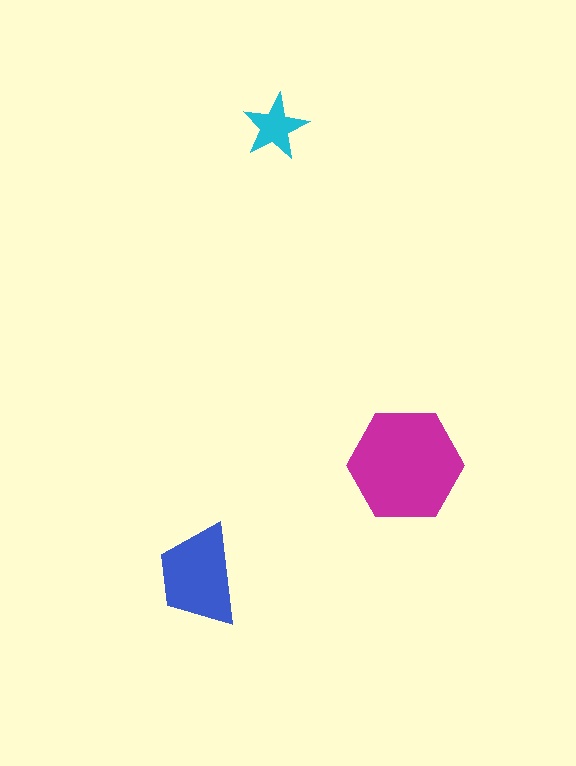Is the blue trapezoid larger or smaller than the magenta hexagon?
Smaller.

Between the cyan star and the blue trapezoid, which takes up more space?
The blue trapezoid.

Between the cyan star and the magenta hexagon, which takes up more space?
The magenta hexagon.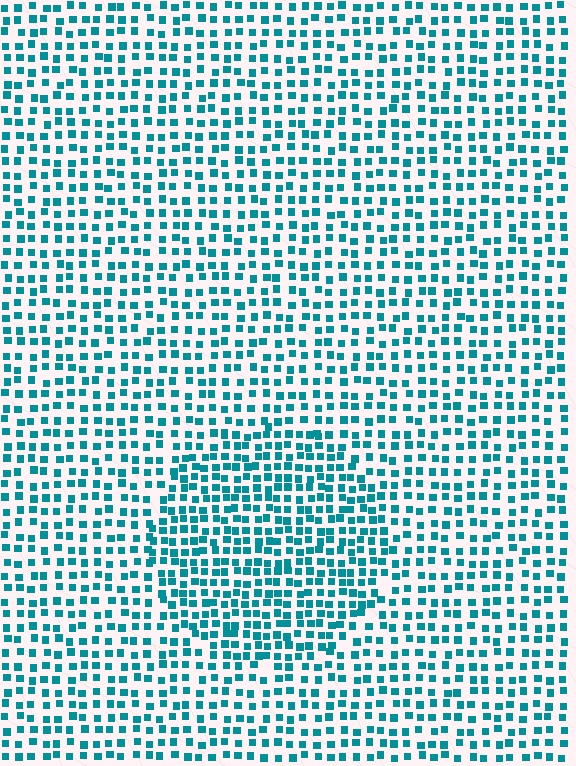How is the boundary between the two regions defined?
The boundary is defined by a change in element density (approximately 1.5x ratio). All elements are the same color, size, and shape.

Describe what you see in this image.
The image contains small teal elements arranged at two different densities. A circle-shaped region is visible where the elements are more densely packed than the surrounding area.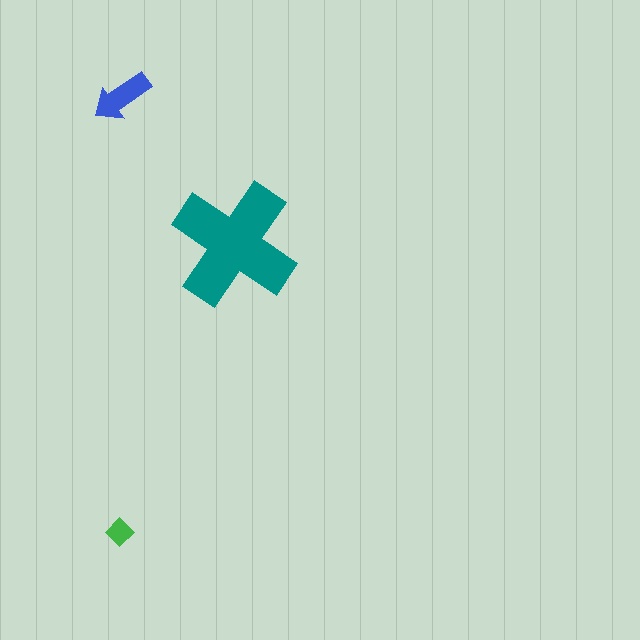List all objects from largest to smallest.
The teal cross, the blue arrow, the green diamond.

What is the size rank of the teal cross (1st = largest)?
1st.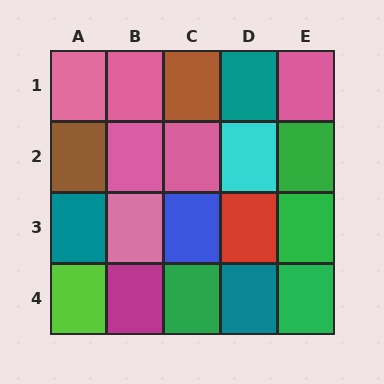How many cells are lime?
1 cell is lime.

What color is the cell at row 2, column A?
Brown.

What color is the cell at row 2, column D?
Cyan.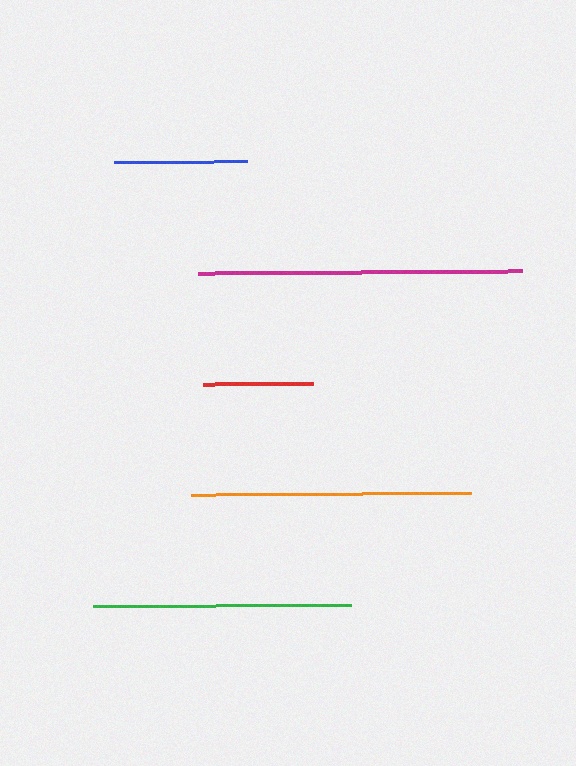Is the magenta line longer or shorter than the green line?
The magenta line is longer than the green line.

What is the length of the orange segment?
The orange segment is approximately 280 pixels long.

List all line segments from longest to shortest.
From longest to shortest: magenta, orange, green, blue, red.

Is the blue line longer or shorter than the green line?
The green line is longer than the blue line.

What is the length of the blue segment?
The blue segment is approximately 134 pixels long.